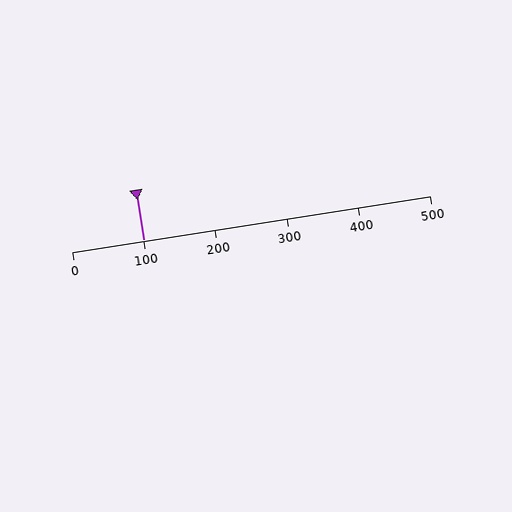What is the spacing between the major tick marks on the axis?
The major ticks are spaced 100 apart.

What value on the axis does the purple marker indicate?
The marker indicates approximately 100.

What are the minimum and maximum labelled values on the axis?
The axis runs from 0 to 500.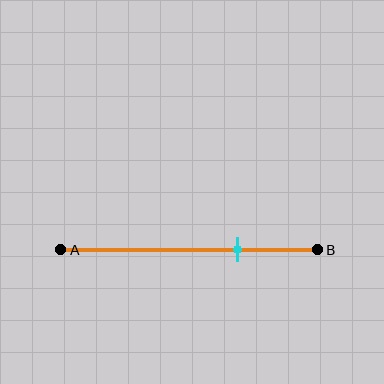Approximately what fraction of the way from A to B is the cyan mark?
The cyan mark is approximately 70% of the way from A to B.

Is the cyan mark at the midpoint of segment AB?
No, the mark is at about 70% from A, not at the 50% midpoint.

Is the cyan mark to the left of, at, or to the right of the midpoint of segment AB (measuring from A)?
The cyan mark is to the right of the midpoint of segment AB.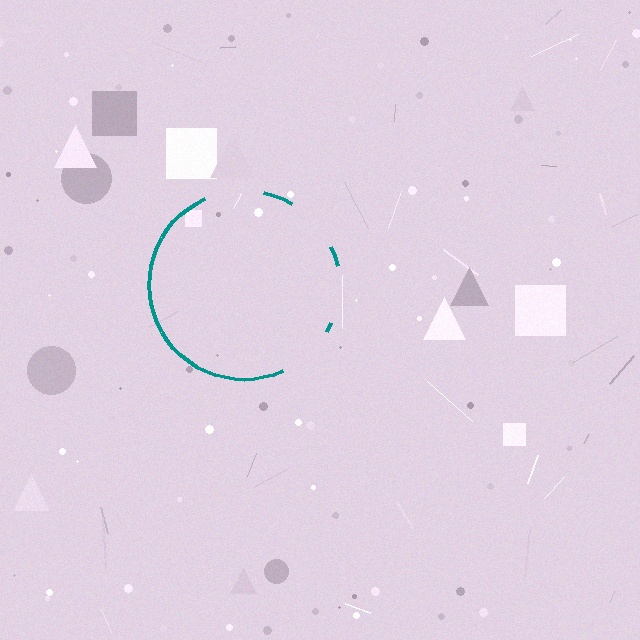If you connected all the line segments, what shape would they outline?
They would outline a circle.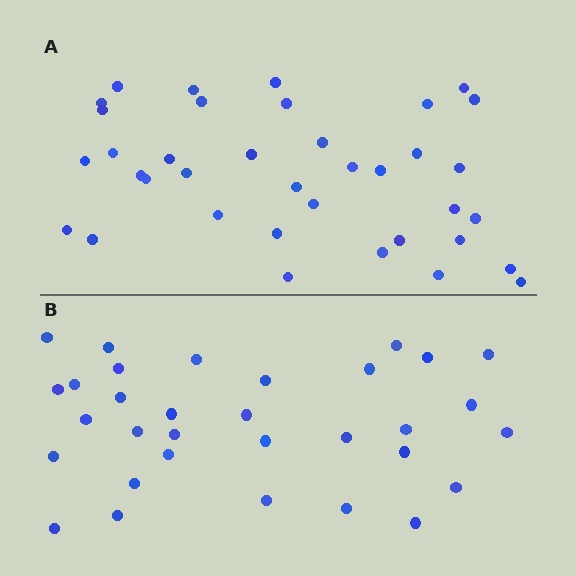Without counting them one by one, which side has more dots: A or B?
Region A (the top region) has more dots.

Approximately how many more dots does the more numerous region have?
Region A has about 5 more dots than region B.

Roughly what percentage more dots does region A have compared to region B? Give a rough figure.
About 15% more.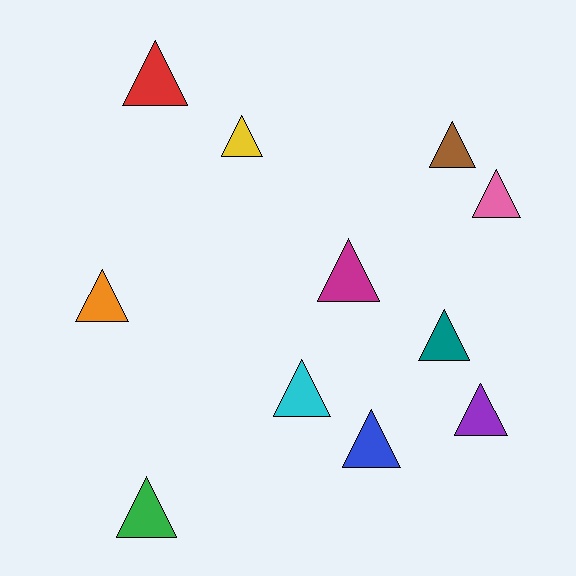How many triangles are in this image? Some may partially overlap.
There are 11 triangles.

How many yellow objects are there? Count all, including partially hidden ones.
There is 1 yellow object.